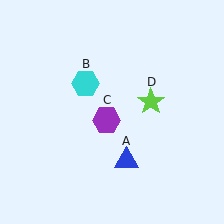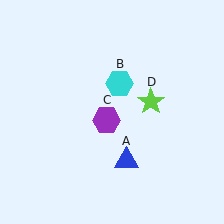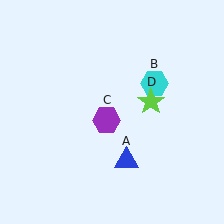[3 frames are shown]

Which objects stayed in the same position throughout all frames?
Blue triangle (object A) and purple hexagon (object C) and lime star (object D) remained stationary.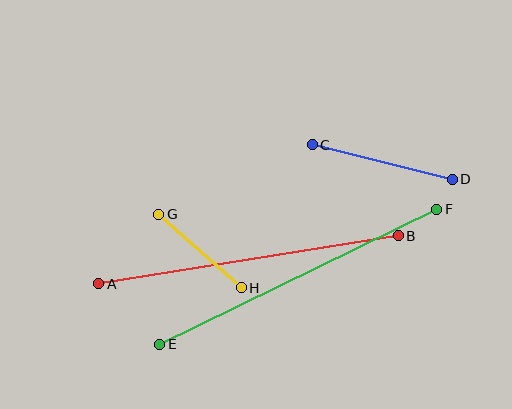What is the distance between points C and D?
The distance is approximately 144 pixels.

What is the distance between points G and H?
The distance is approximately 111 pixels.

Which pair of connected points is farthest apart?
Points E and F are farthest apart.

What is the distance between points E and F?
The distance is approximately 308 pixels.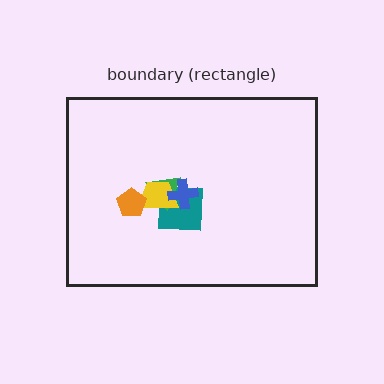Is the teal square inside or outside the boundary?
Inside.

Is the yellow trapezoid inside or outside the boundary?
Inside.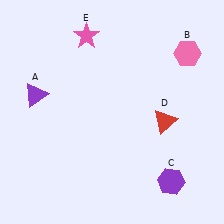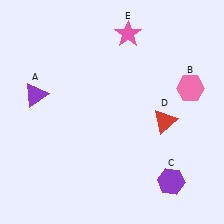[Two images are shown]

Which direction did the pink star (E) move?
The pink star (E) moved right.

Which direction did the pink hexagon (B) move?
The pink hexagon (B) moved down.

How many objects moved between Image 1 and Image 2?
2 objects moved between the two images.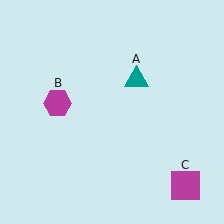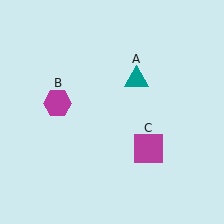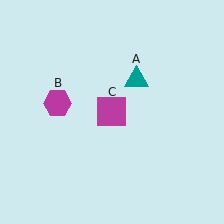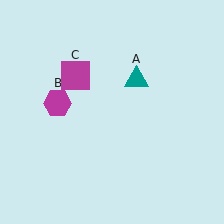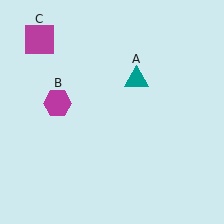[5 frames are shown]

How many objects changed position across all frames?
1 object changed position: magenta square (object C).